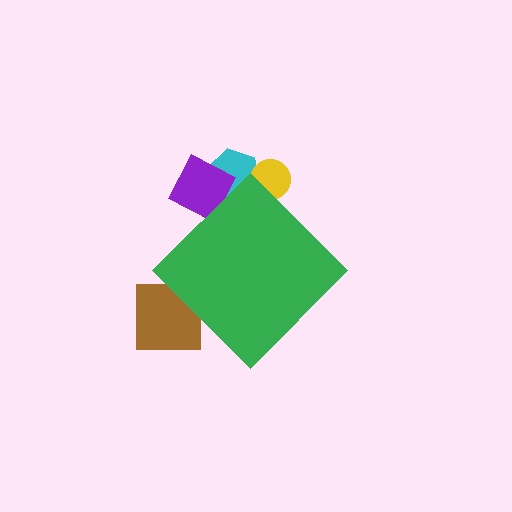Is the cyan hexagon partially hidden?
Yes, the cyan hexagon is partially hidden behind the green diamond.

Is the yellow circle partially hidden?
Yes, the yellow circle is partially hidden behind the green diamond.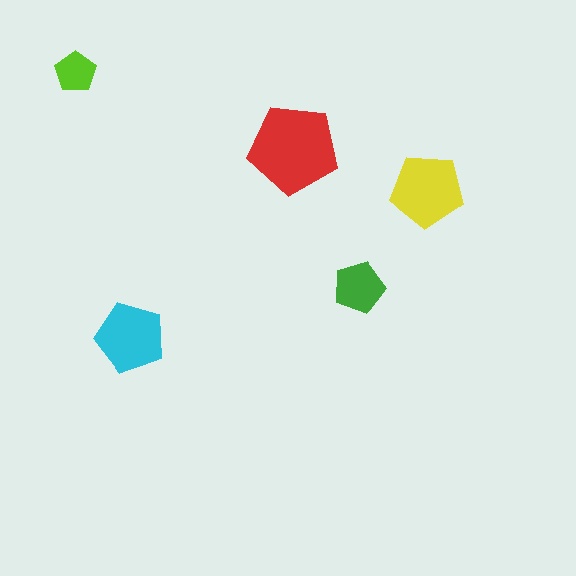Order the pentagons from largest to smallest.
the red one, the yellow one, the cyan one, the green one, the lime one.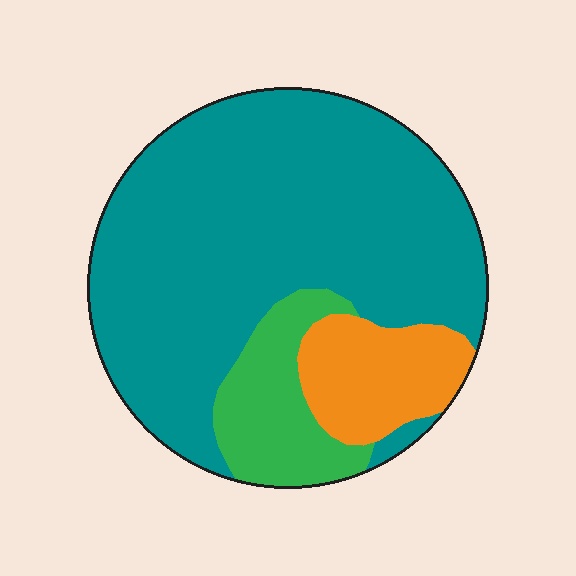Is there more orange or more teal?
Teal.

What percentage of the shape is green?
Green takes up about one eighth (1/8) of the shape.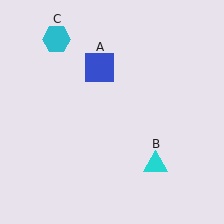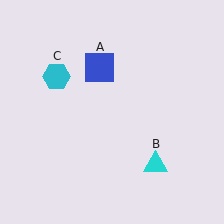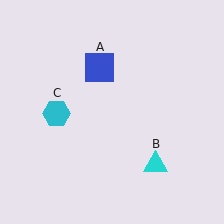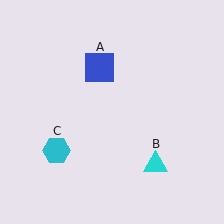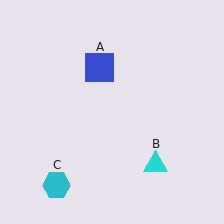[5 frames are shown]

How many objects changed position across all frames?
1 object changed position: cyan hexagon (object C).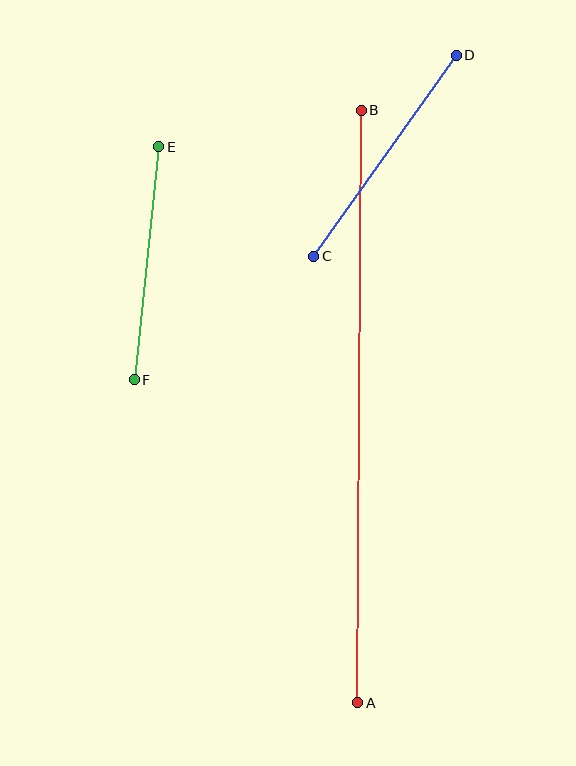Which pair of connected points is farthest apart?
Points A and B are farthest apart.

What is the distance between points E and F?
The distance is approximately 235 pixels.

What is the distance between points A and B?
The distance is approximately 592 pixels.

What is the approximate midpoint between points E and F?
The midpoint is at approximately (146, 263) pixels.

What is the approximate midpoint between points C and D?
The midpoint is at approximately (385, 156) pixels.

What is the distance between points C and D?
The distance is approximately 246 pixels.